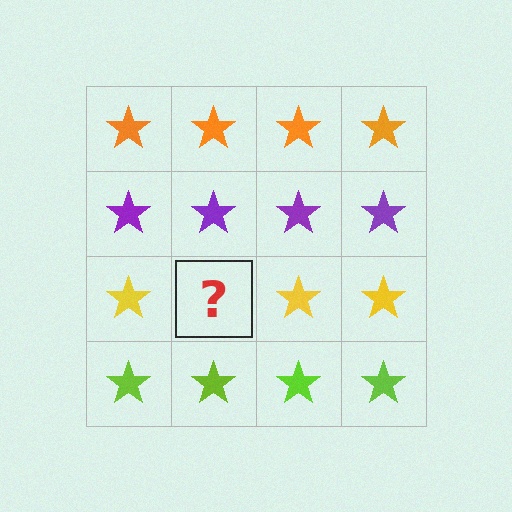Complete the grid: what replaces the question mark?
The question mark should be replaced with a yellow star.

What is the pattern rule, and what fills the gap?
The rule is that each row has a consistent color. The gap should be filled with a yellow star.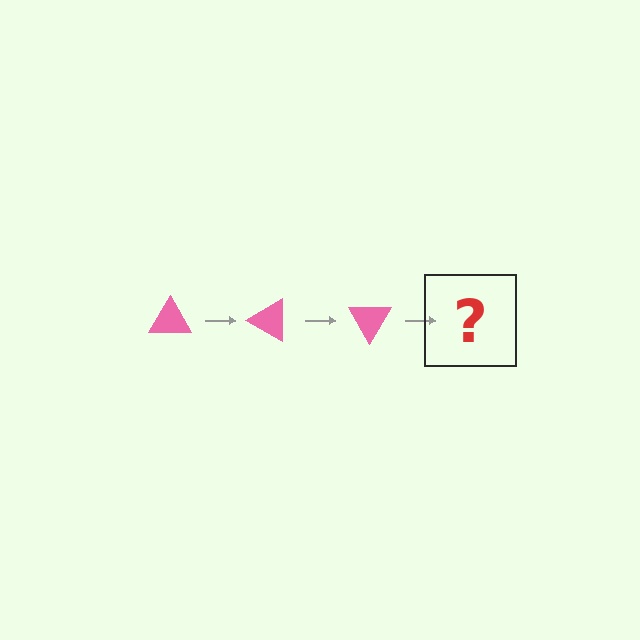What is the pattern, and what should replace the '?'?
The pattern is that the triangle rotates 30 degrees each step. The '?' should be a pink triangle rotated 90 degrees.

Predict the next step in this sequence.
The next step is a pink triangle rotated 90 degrees.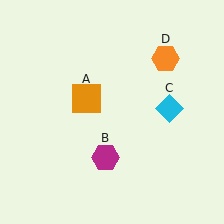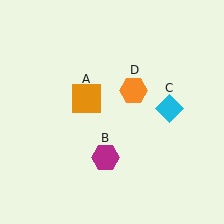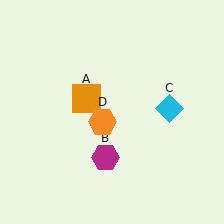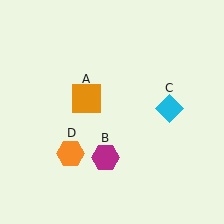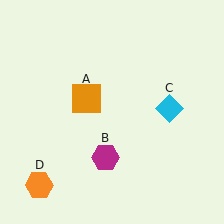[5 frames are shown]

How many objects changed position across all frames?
1 object changed position: orange hexagon (object D).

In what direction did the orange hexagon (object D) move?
The orange hexagon (object D) moved down and to the left.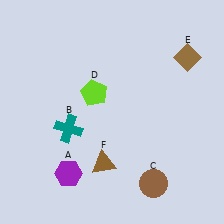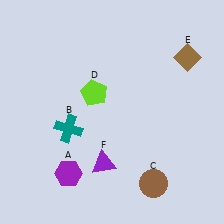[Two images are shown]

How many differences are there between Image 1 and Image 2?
There is 1 difference between the two images.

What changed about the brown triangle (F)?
In Image 1, F is brown. In Image 2, it changed to purple.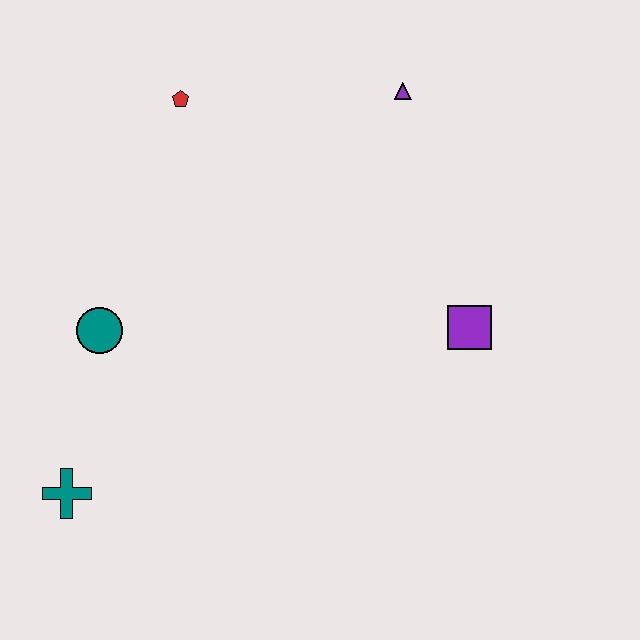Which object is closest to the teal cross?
The teal circle is closest to the teal cross.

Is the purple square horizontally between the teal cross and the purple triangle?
No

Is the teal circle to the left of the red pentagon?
Yes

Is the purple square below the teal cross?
No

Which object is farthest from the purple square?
The teal cross is farthest from the purple square.